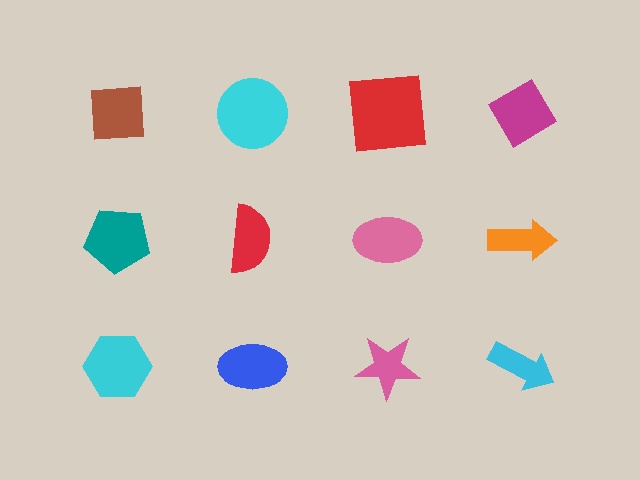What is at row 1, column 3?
A red square.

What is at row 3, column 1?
A cyan hexagon.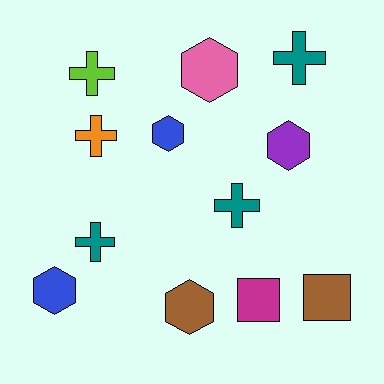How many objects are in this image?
There are 12 objects.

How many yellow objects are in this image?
There are no yellow objects.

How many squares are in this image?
There are 2 squares.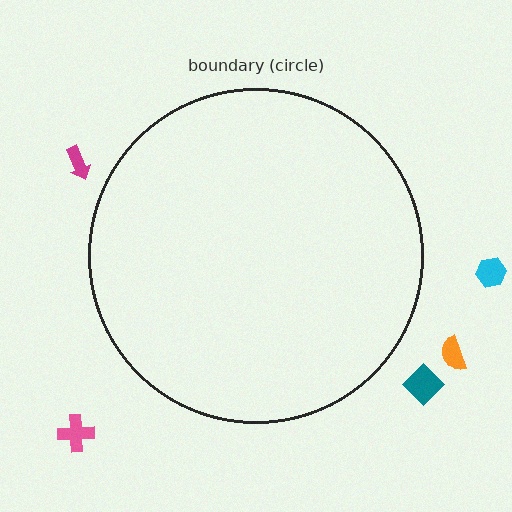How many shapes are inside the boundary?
0 inside, 5 outside.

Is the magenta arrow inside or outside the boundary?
Outside.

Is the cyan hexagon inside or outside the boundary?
Outside.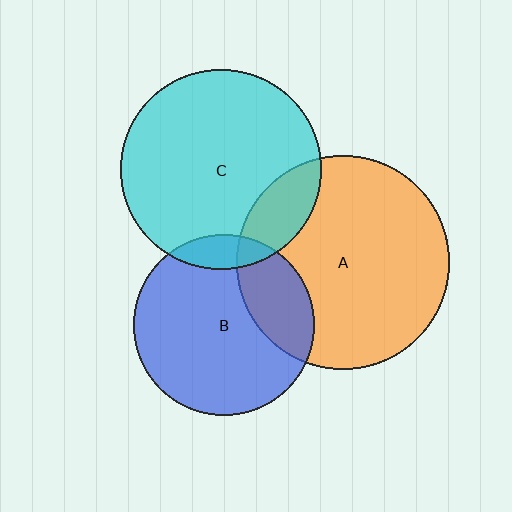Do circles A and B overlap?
Yes.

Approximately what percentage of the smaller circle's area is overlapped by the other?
Approximately 25%.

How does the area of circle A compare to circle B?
Approximately 1.4 times.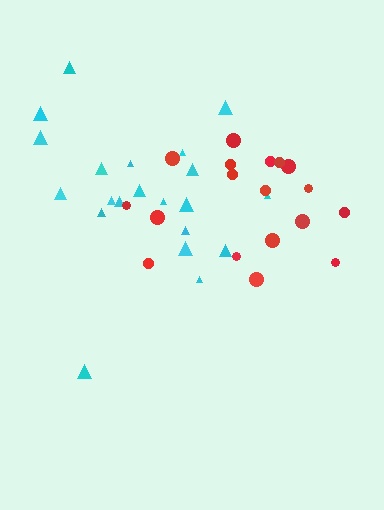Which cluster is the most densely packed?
Red.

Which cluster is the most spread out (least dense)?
Cyan.